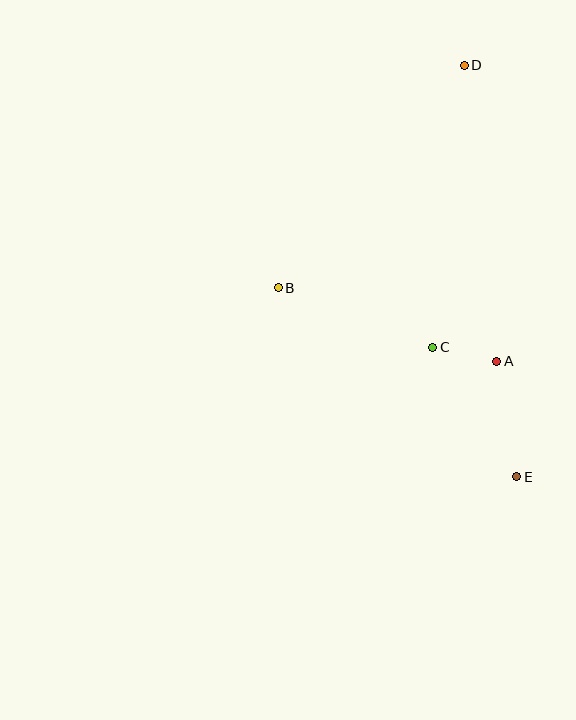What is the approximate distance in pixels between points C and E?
The distance between C and E is approximately 154 pixels.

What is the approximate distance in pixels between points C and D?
The distance between C and D is approximately 284 pixels.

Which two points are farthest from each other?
Points D and E are farthest from each other.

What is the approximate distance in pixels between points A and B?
The distance between A and B is approximately 231 pixels.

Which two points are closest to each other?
Points A and C are closest to each other.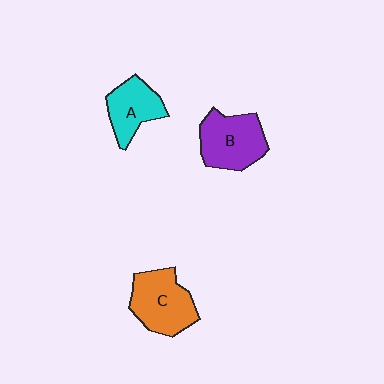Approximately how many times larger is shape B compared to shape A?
Approximately 1.3 times.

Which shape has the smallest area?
Shape A (cyan).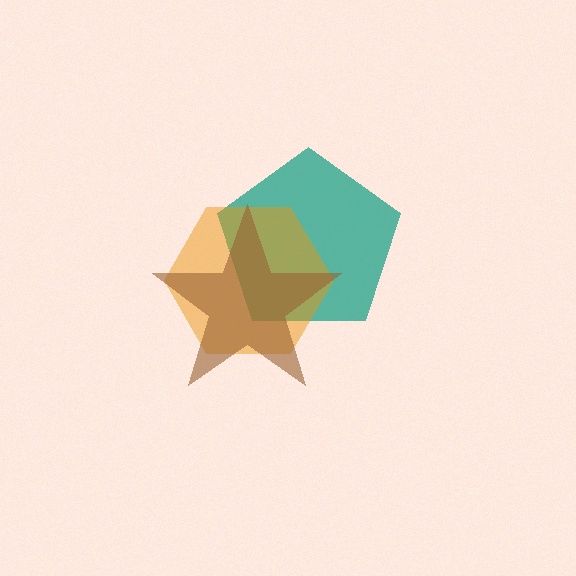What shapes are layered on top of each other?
The layered shapes are: a teal pentagon, an orange hexagon, a brown star.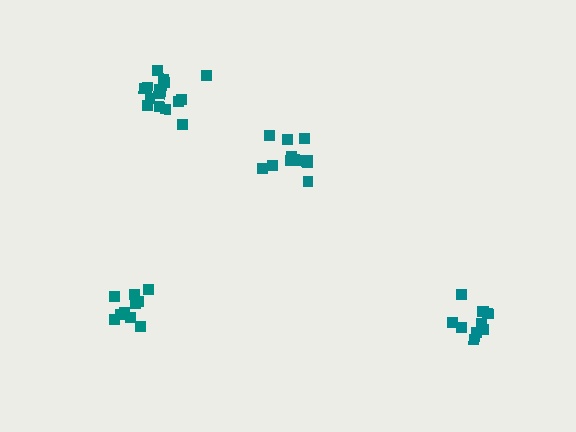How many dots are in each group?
Group 1: 13 dots, Group 2: 11 dots, Group 3: 10 dots, Group 4: 16 dots (50 total).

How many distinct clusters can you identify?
There are 4 distinct clusters.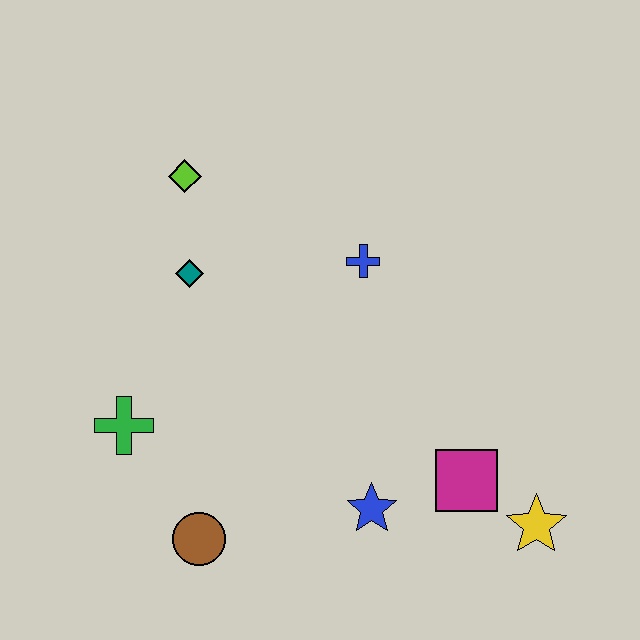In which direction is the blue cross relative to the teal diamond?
The blue cross is to the right of the teal diamond.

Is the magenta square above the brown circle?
Yes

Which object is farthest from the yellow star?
The lime diamond is farthest from the yellow star.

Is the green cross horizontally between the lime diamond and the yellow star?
No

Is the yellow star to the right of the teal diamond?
Yes